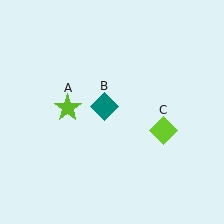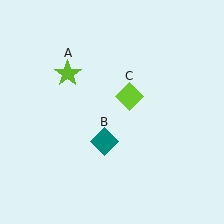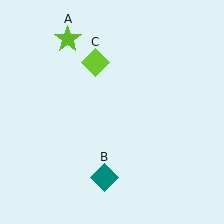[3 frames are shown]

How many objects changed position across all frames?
3 objects changed position: lime star (object A), teal diamond (object B), lime diamond (object C).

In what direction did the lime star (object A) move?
The lime star (object A) moved up.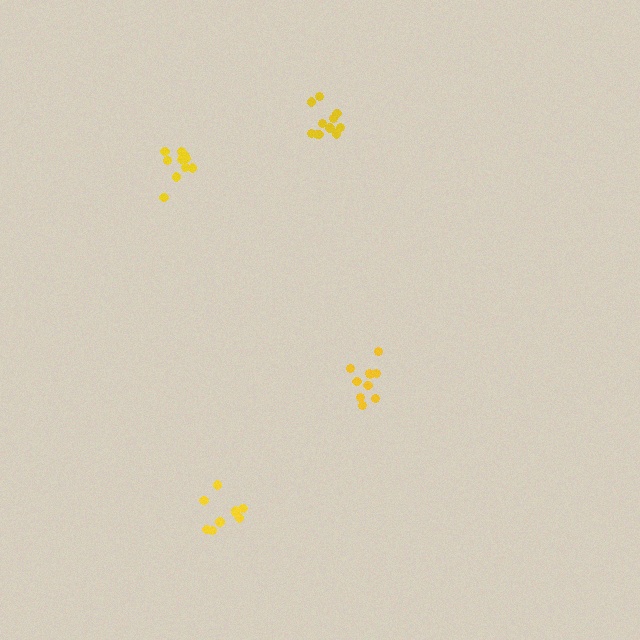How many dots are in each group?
Group 1: 10 dots, Group 2: 11 dots, Group 3: 9 dots, Group 4: 10 dots (40 total).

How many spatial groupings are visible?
There are 4 spatial groupings.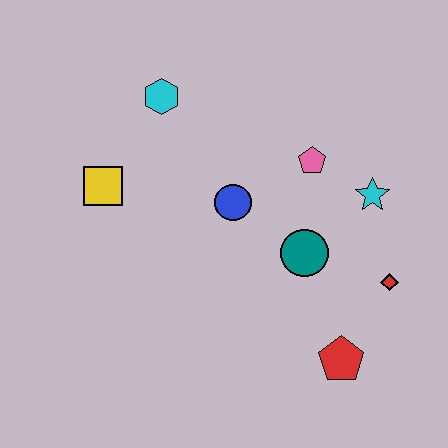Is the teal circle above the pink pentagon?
No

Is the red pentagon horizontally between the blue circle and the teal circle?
No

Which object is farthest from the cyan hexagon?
The red pentagon is farthest from the cyan hexagon.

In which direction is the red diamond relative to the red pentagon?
The red diamond is above the red pentagon.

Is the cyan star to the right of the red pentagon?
Yes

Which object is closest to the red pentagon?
The red diamond is closest to the red pentagon.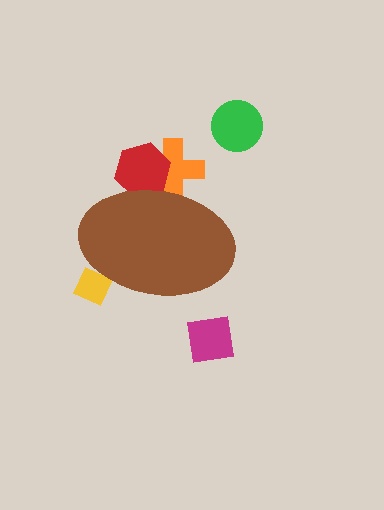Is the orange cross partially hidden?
Yes, the orange cross is partially hidden behind the brown ellipse.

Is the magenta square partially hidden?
No, the magenta square is fully visible.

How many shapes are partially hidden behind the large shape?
3 shapes are partially hidden.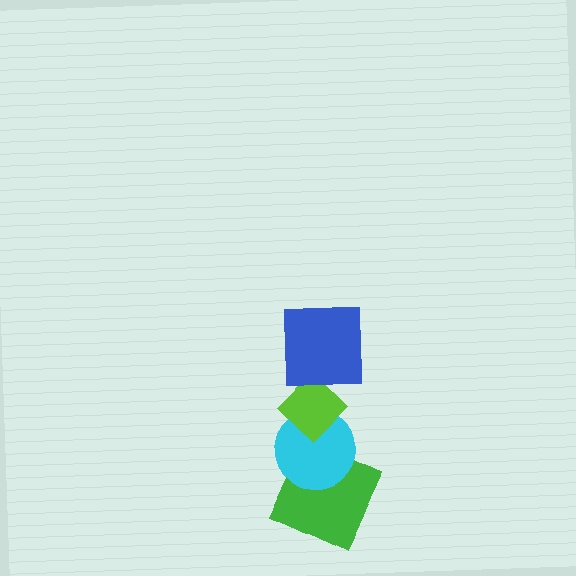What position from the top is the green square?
The green square is 4th from the top.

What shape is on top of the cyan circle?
The lime diamond is on top of the cyan circle.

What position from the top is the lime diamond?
The lime diamond is 2nd from the top.